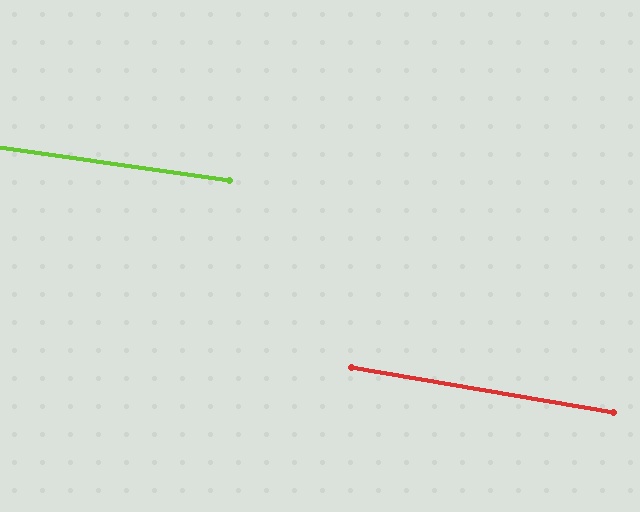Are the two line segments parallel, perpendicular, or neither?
Parallel — their directions differ by only 1.5°.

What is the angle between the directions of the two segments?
Approximately 2 degrees.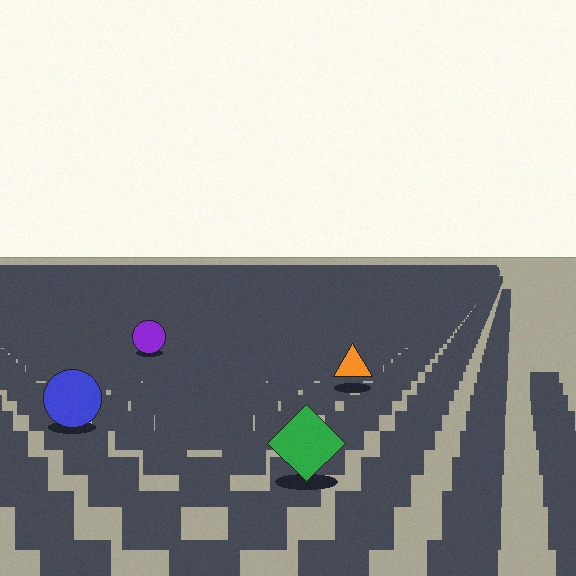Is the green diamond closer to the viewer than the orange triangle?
Yes. The green diamond is closer — you can tell from the texture gradient: the ground texture is coarser near it.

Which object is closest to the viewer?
The green diamond is closest. The texture marks near it are larger and more spread out.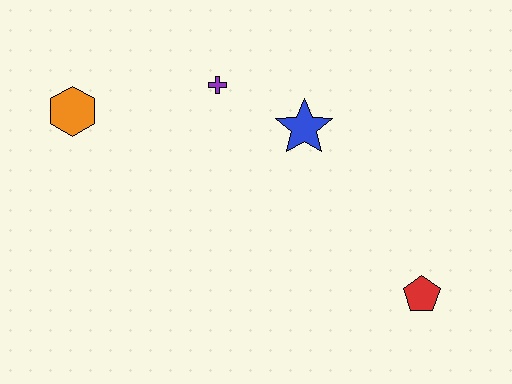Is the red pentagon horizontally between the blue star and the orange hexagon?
No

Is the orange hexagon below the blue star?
No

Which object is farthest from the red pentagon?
The orange hexagon is farthest from the red pentagon.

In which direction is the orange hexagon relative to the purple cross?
The orange hexagon is to the left of the purple cross.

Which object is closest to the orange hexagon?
The purple cross is closest to the orange hexagon.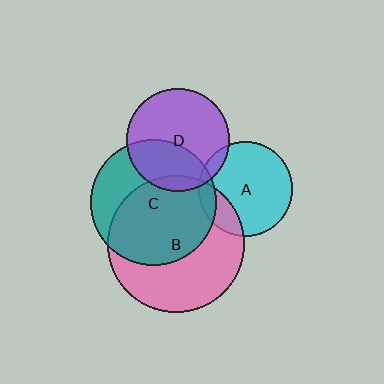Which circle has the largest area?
Circle B (pink).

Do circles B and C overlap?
Yes.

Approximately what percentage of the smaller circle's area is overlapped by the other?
Approximately 60%.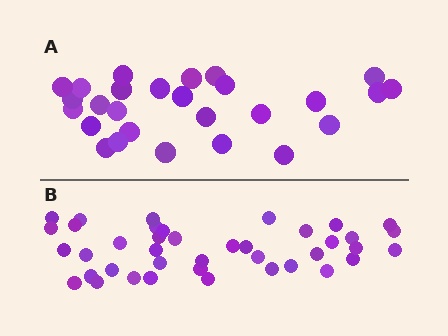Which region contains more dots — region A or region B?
Region B (the bottom region) has more dots.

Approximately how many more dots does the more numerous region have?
Region B has approximately 15 more dots than region A.